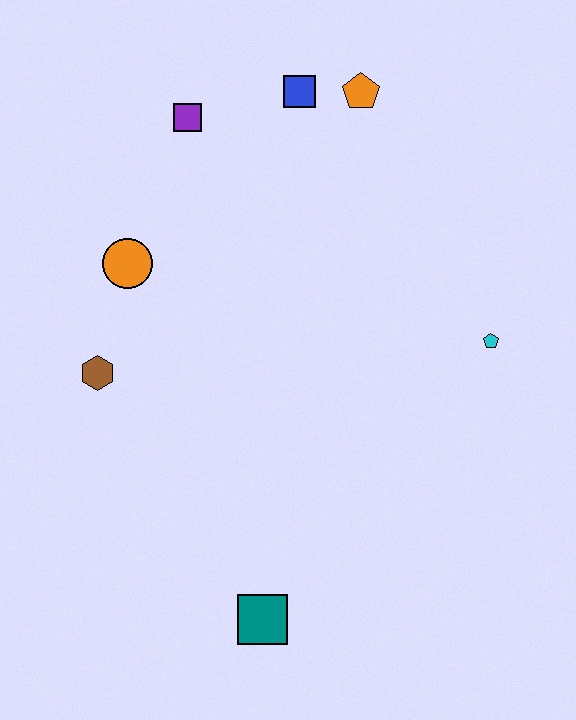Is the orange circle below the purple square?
Yes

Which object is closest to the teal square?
The brown hexagon is closest to the teal square.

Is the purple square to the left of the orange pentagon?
Yes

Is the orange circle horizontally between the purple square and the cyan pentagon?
No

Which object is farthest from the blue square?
The teal square is farthest from the blue square.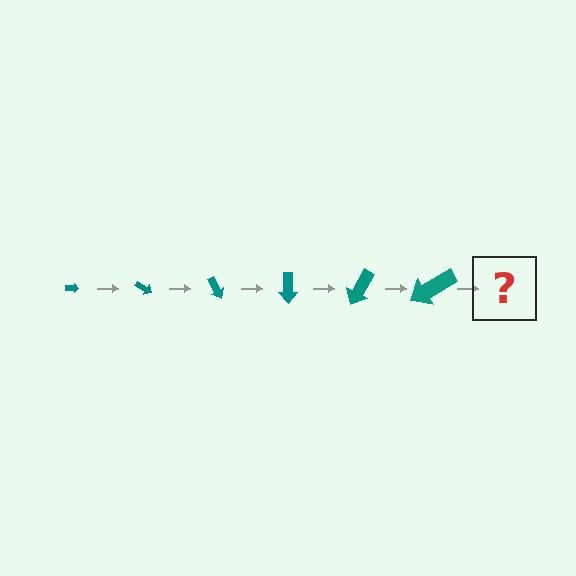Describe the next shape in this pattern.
It should be an arrow, larger than the previous one and rotated 180 degrees from the start.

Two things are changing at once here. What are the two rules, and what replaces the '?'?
The two rules are that the arrow grows larger each step and it rotates 30 degrees each step. The '?' should be an arrow, larger than the previous one and rotated 180 degrees from the start.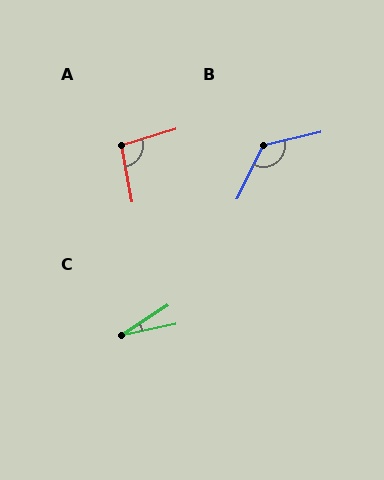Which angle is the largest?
B, at approximately 129 degrees.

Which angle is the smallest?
C, at approximately 21 degrees.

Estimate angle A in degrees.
Approximately 97 degrees.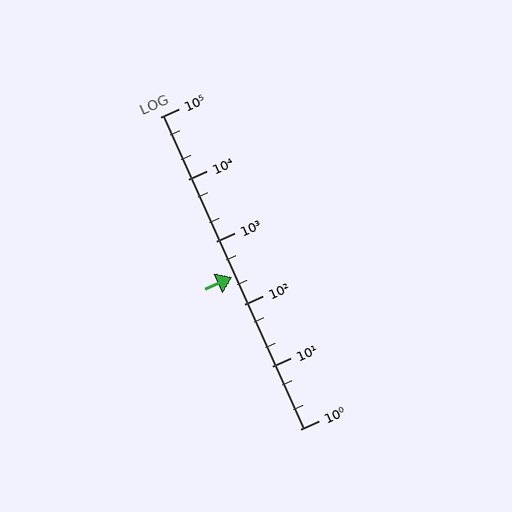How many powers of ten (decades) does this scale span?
The scale spans 5 decades, from 1 to 100000.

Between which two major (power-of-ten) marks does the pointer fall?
The pointer is between 100 and 1000.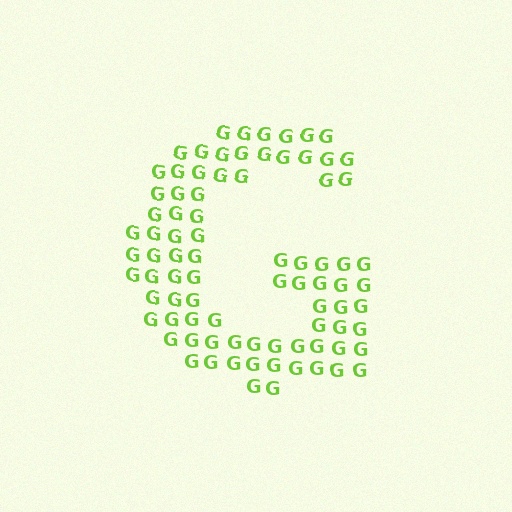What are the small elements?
The small elements are letter G's.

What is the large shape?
The large shape is the letter G.